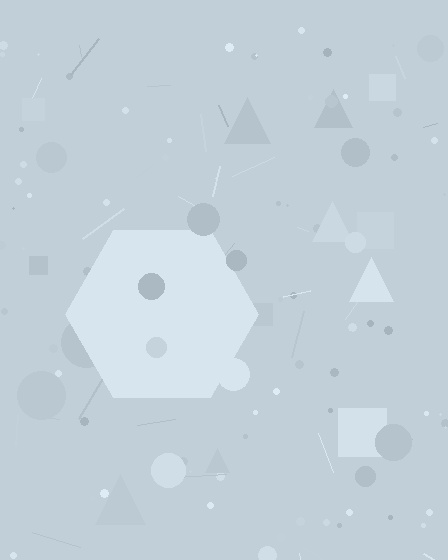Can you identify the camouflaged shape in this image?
The camouflaged shape is a hexagon.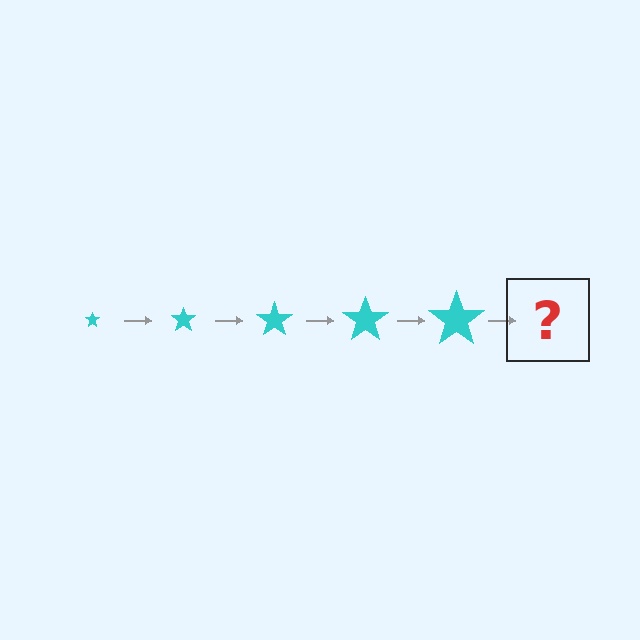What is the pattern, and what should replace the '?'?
The pattern is that the star gets progressively larger each step. The '?' should be a cyan star, larger than the previous one.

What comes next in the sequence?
The next element should be a cyan star, larger than the previous one.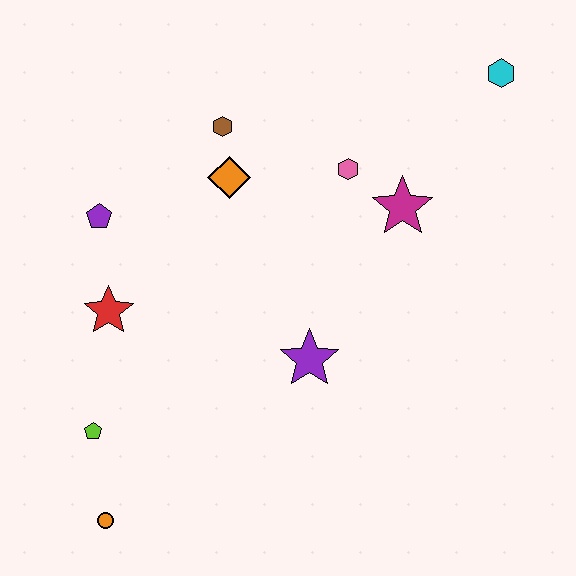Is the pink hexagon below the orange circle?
No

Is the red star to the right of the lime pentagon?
Yes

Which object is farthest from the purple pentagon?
The cyan hexagon is farthest from the purple pentagon.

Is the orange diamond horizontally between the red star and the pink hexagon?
Yes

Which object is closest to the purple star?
The magenta star is closest to the purple star.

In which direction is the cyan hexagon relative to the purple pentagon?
The cyan hexagon is to the right of the purple pentagon.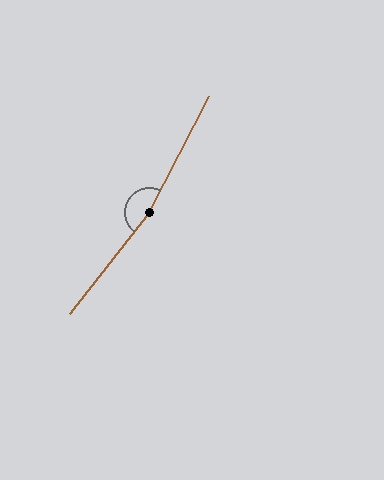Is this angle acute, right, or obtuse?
It is obtuse.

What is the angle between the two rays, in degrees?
Approximately 169 degrees.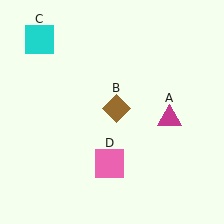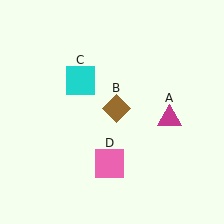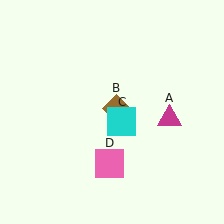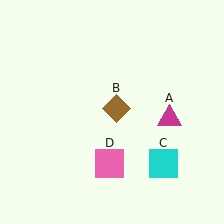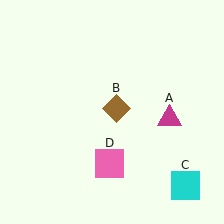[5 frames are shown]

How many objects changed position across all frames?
1 object changed position: cyan square (object C).